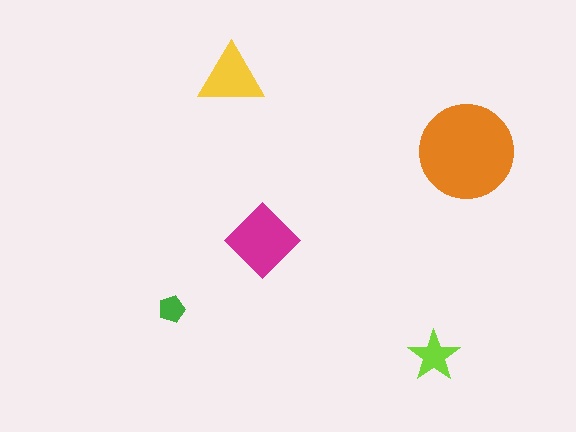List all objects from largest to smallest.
The orange circle, the magenta diamond, the yellow triangle, the lime star, the green pentagon.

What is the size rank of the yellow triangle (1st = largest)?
3rd.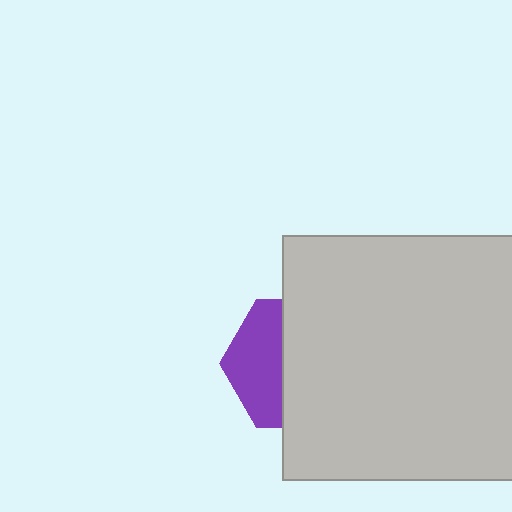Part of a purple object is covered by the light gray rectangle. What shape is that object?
It is a hexagon.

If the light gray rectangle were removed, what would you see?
You would see the complete purple hexagon.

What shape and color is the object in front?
The object in front is a light gray rectangle.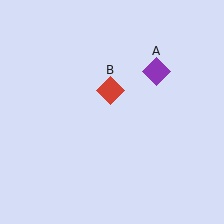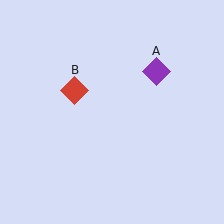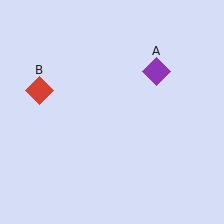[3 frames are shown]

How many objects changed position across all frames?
1 object changed position: red diamond (object B).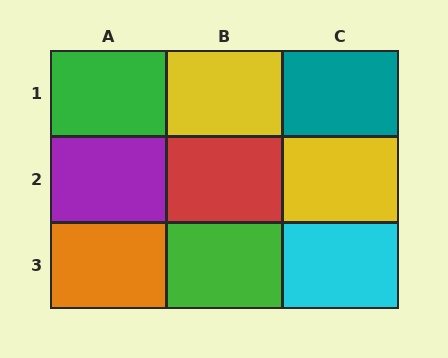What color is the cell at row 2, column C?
Yellow.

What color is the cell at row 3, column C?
Cyan.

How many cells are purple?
1 cell is purple.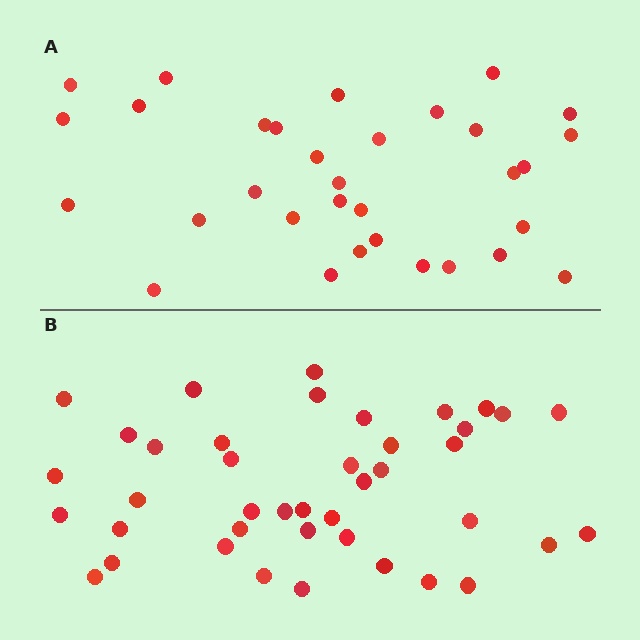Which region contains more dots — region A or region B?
Region B (the bottom region) has more dots.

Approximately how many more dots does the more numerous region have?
Region B has roughly 8 or so more dots than region A.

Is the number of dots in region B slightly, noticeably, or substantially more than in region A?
Region B has noticeably more, but not dramatically so. The ratio is roughly 1.3 to 1.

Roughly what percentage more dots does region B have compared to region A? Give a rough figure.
About 30% more.